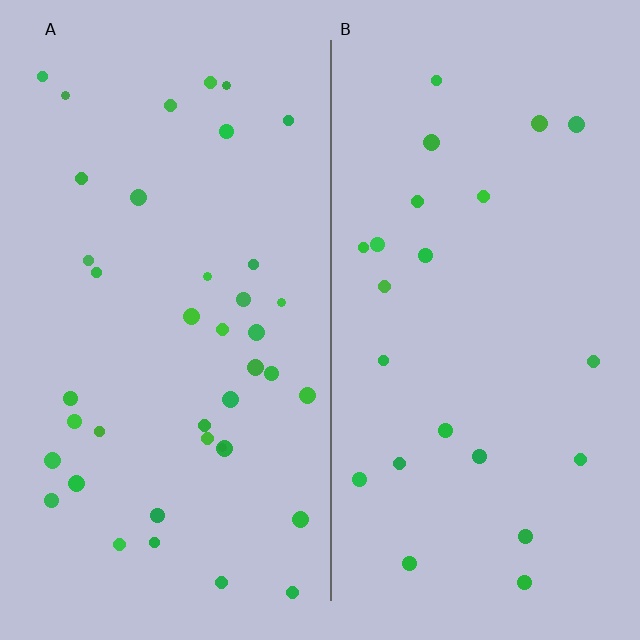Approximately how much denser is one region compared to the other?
Approximately 1.8× — region A over region B.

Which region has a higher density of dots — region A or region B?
A (the left).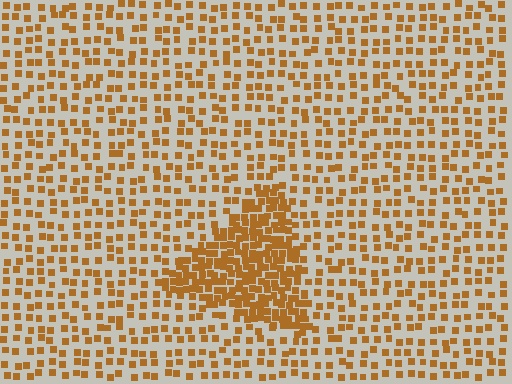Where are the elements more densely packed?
The elements are more densely packed inside the triangle boundary.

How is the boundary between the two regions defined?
The boundary is defined by a change in element density (approximately 2.5x ratio). All elements are the same color, size, and shape.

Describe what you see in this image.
The image contains small brown elements arranged at two different densities. A triangle-shaped region is visible where the elements are more densely packed than the surrounding area.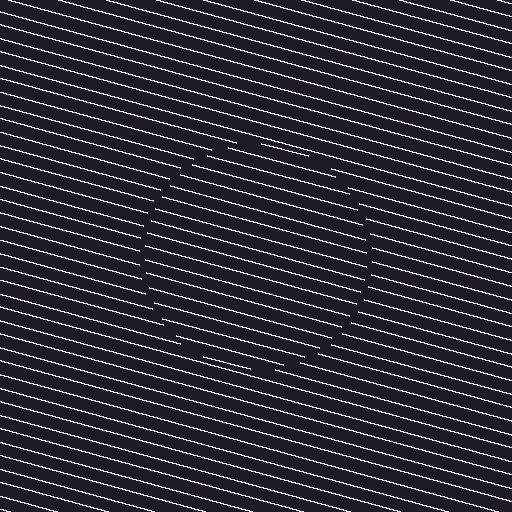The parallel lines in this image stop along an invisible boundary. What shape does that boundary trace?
An illusory circle. The interior of the shape contains the same grating, shifted by half a period — the contour is defined by the phase discontinuity where line-ends from the inner and outer gratings abut.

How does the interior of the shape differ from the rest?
The interior of the shape contains the same grating, shifted by half a period — the contour is defined by the phase discontinuity where line-ends from the inner and outer gratings abut.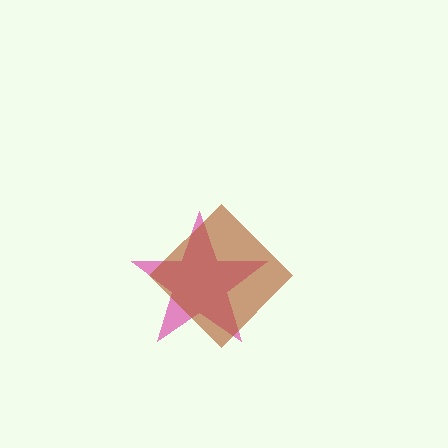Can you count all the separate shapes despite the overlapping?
Yes, there are 2 separate shapes.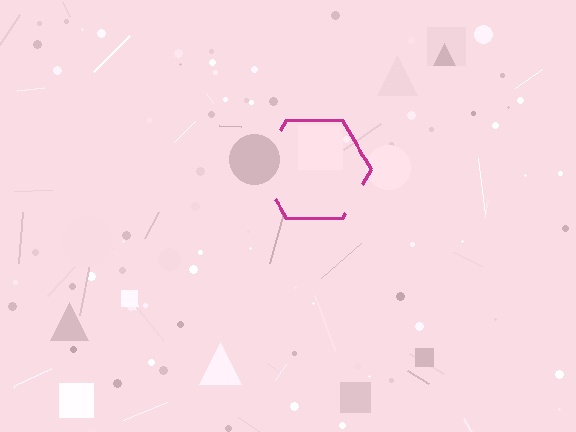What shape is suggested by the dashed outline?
The dashed outline suggests a hexagon.